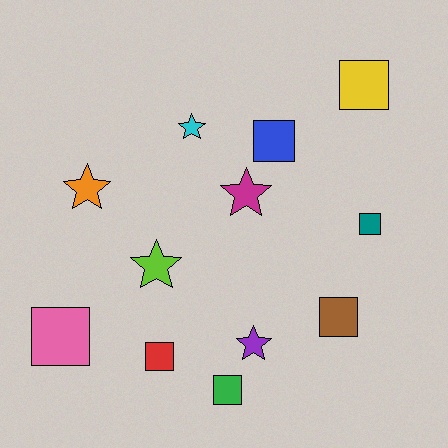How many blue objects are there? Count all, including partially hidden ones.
There is 1 blue object.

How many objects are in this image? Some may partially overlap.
There are 12 objects.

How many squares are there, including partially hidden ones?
There are 7 squares.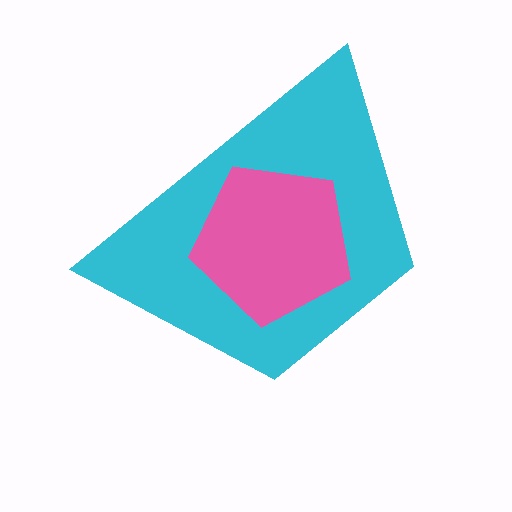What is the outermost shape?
The cyan trapezoid.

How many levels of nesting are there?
2.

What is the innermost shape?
The pink pentagon.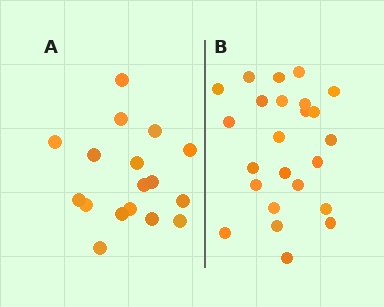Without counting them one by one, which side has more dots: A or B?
Region B (the right region) has more dots.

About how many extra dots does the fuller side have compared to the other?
Region B has roughly 8 or so more dots than region A.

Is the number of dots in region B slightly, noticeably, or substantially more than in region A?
Region B has noticeably more, but not dramatically so. The ratio is roughly 1.4 to 1.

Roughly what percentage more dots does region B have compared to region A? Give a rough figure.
About 40% more.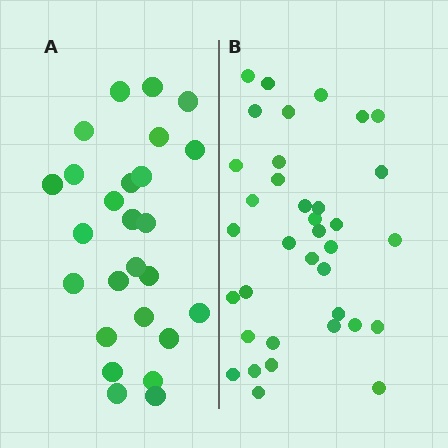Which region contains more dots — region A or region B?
Region B (the right region) has more dots.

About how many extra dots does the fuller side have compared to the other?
Region B has roughly 10 or so more dots than region A.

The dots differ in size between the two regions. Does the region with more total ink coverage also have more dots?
No. Region A has more total ink coverage because its dots are larger, but region B actually contains more individual dots. Total area can be misleading — the number of items is what matters here.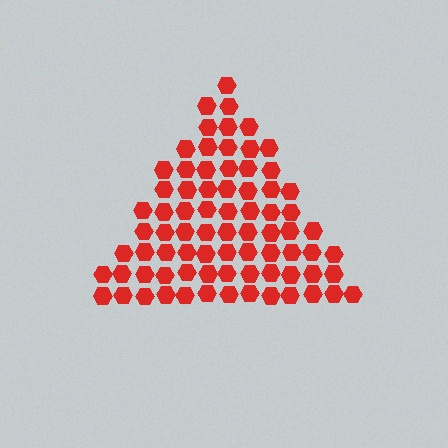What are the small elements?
The small elements are hexagons.